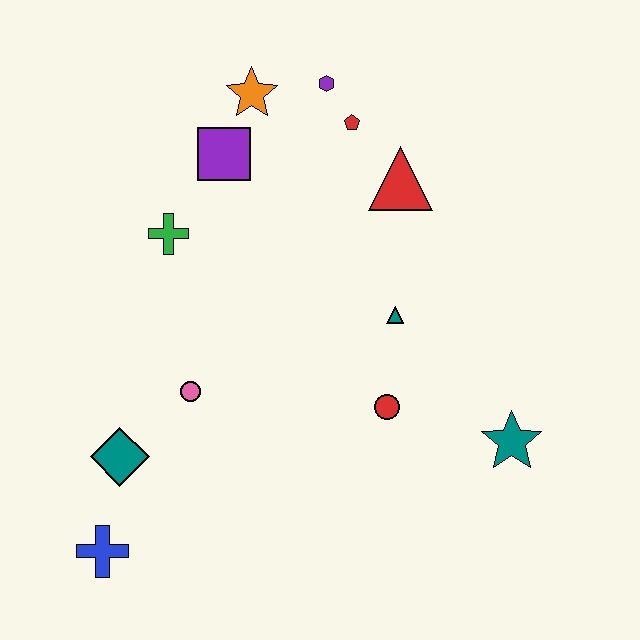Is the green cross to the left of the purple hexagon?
Yes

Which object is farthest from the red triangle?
The blue cross is farthest from the red triangle.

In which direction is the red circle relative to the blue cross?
The red circle is to the right of the blue cross.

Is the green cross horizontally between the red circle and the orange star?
No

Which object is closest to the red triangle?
The red pentagon is closest to the red triangle.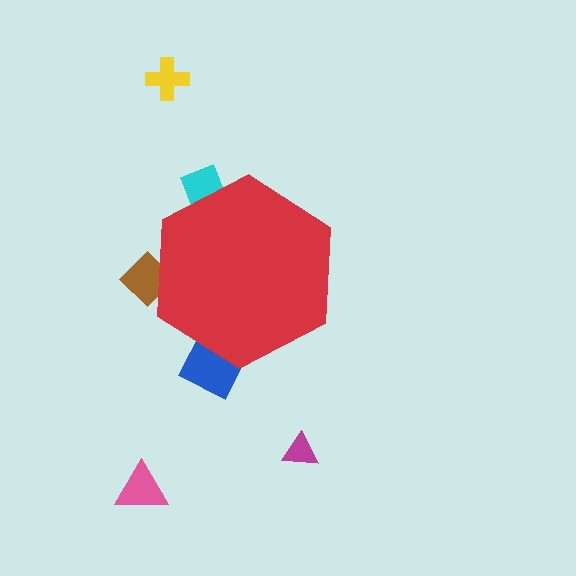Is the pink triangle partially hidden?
No, the pink triangle is fully visible.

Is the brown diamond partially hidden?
Yes, the brown diamond is partially hidden behind the red hexagon.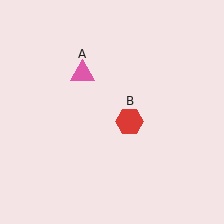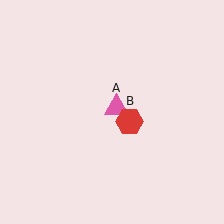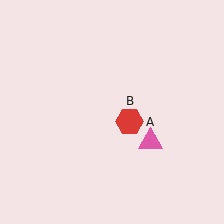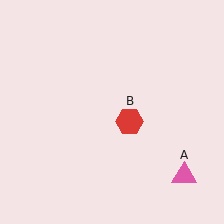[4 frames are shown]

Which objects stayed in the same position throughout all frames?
Red hexagon (object B) remained stationary.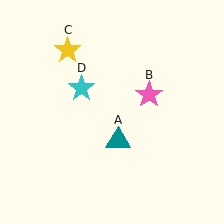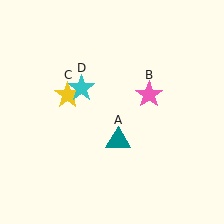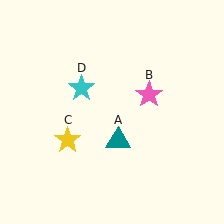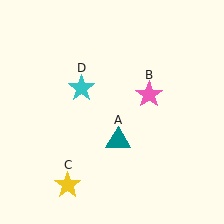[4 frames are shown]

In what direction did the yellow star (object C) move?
The yellow star (object C) moved down.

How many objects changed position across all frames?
1 object changed position: yellow star (object C).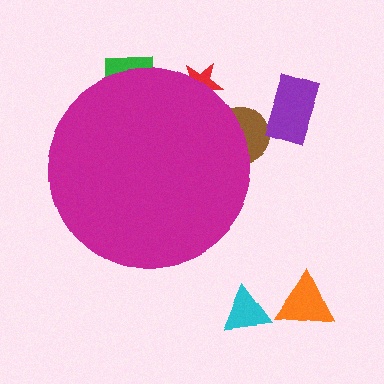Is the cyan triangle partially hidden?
No, the cyan triangle is fully visible.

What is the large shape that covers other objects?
A magenta circle.